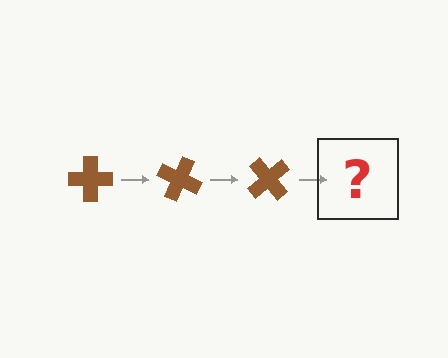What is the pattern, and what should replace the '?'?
The pattern is that the cross rotates 25 degrees each step. The '?' should be a brown cross rotated 75 degrees.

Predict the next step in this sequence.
The next step is a brown cross rotated 75 degrees.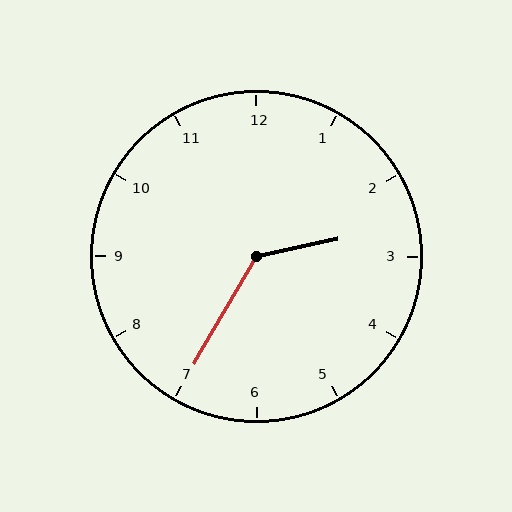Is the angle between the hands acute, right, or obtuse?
It is obtuse.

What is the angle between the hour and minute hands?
Approximately 132 degrees.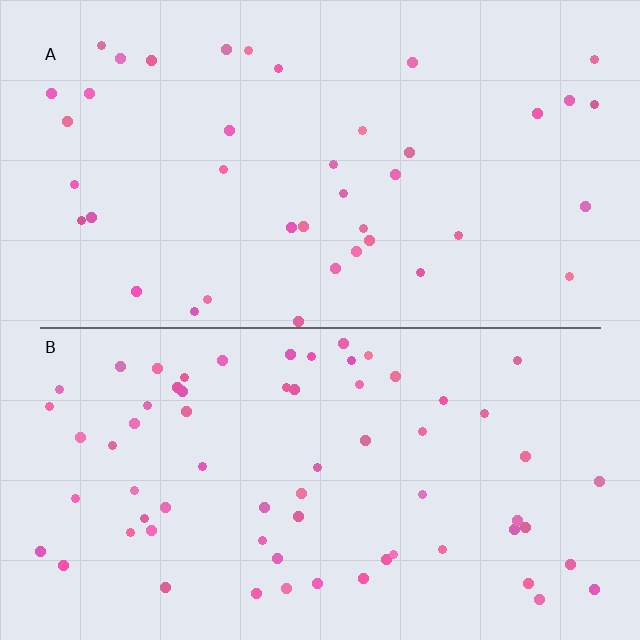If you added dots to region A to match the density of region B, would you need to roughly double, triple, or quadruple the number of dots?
Approximately double.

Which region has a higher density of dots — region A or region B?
B (the bottom).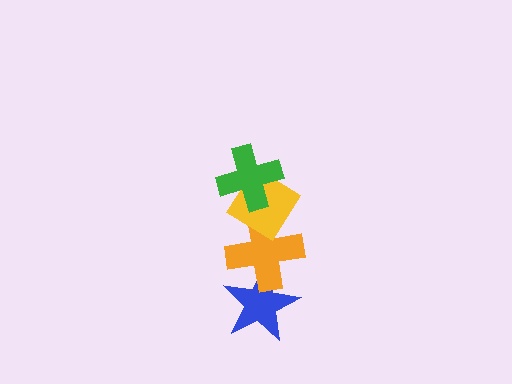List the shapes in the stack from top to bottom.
From top to bottom: the green cross, the yellow diamond, the orange cross, the blue star.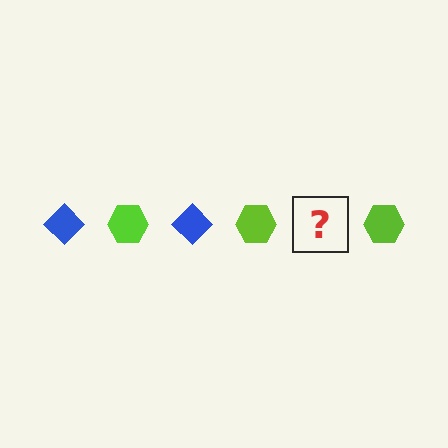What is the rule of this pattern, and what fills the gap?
The rule is that the pattern alternates between blue diamond and lime hexagon. The gap should be filled with a blue diamond.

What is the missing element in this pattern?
The missing element is a blue diamond.